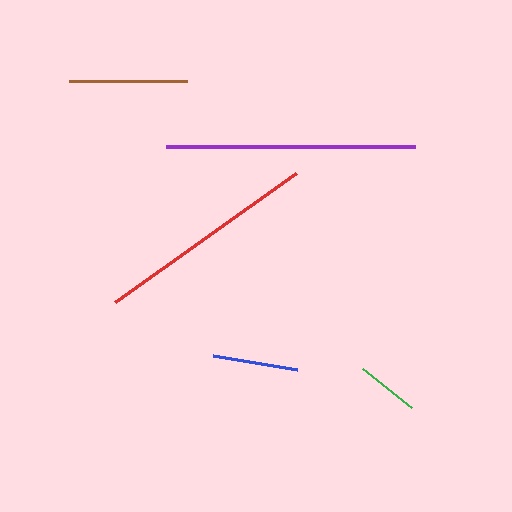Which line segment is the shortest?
The green line is the shortest at approximately 63 pixels.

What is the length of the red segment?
The red segment is approximately 223 pixels long.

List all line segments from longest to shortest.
From longest to shortest: purple, red, brown, blue, green.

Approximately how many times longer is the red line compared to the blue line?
The red line is approximately 2.6 times the length of the blue line.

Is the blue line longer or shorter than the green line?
The blue line is longer than the green line.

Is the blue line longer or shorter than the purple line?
The purple line is longer than the blue line.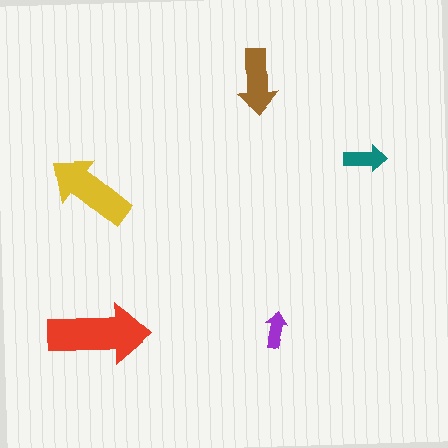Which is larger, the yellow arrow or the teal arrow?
The yellow one.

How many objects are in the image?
There are 5 objects in the image.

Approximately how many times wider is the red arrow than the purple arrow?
About 3 times wider.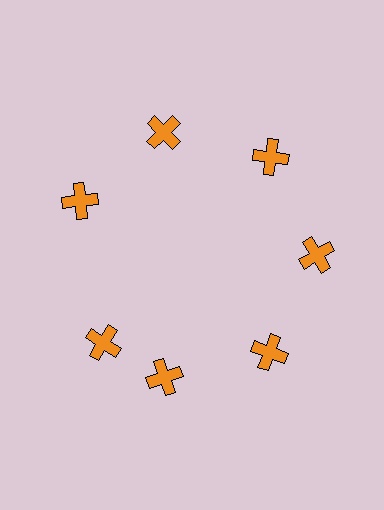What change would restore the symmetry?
The symmetry would be restored by rotating it back into even spacing with its neighbors so that all 7 crosses sit at equal angles and equal distance from the center.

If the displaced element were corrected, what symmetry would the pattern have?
It would have 7-fold rotational symmetry — the pattern would map onto itself every 51 degrees.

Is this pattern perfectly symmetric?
No. The 7 orange crosses are arranged in a ring, but one element near the 8 o'clock position is rotated out of alignment along the ring, breaking the 7-fold rotational symmetry.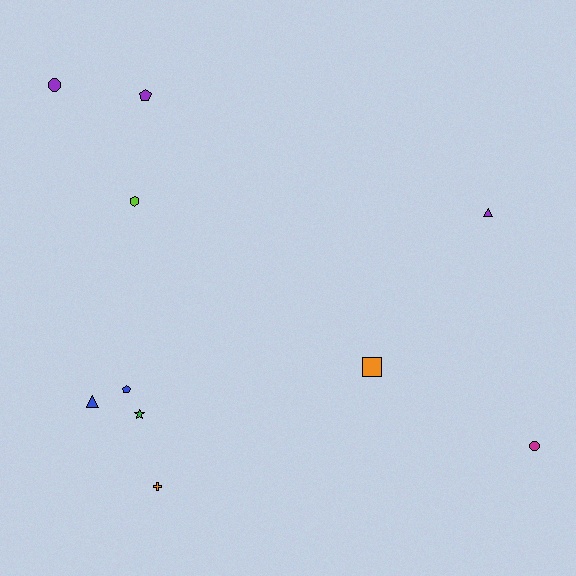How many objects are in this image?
There are 10 objects.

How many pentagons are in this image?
There are 2 pentagons.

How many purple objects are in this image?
There are 3 purple objects.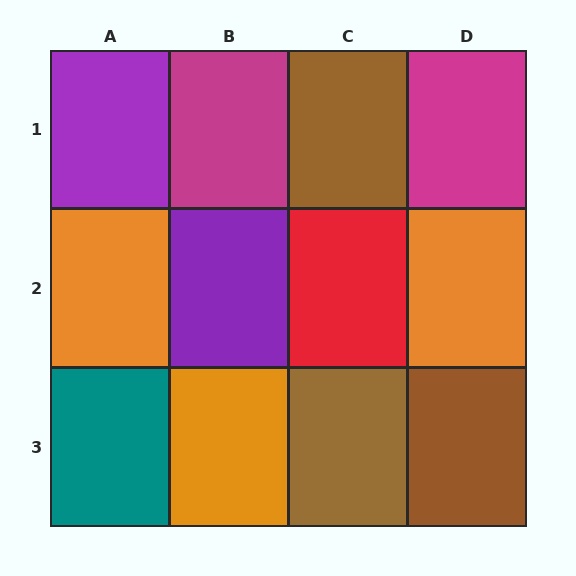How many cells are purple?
2 cells are purple.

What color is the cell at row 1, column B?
Magenta.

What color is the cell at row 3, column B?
Orange.